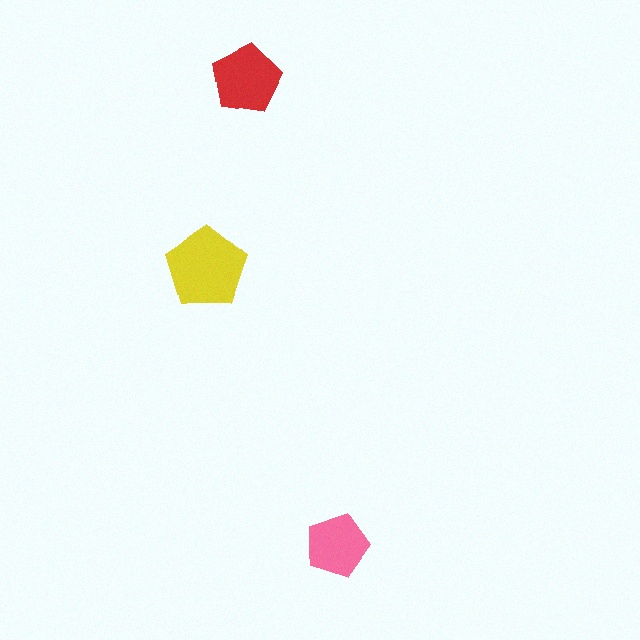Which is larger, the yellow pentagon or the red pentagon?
The yellow one.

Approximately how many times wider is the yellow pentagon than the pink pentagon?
About 1.5 times wider.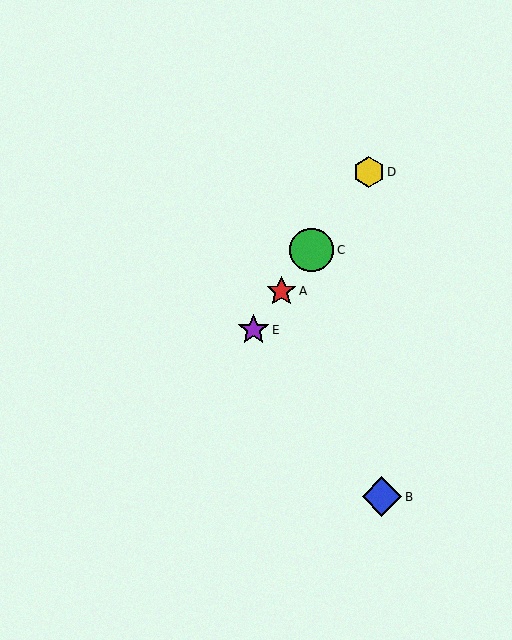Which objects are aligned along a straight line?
Objects A, C, D, E are aligned along a straight line.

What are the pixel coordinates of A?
Object A is at (281, 291).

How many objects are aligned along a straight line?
4 objects (A, C, D, E) are aligned along a straight line.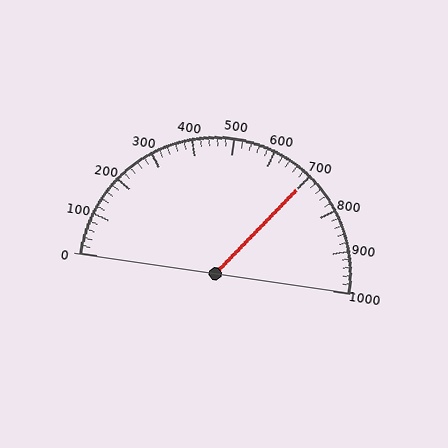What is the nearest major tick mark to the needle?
The nearest major tick mark is 700.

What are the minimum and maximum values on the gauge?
The gauge ranges from 0 to 1000.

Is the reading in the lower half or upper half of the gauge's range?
The reading is in the upper half of the range (0 to 1000).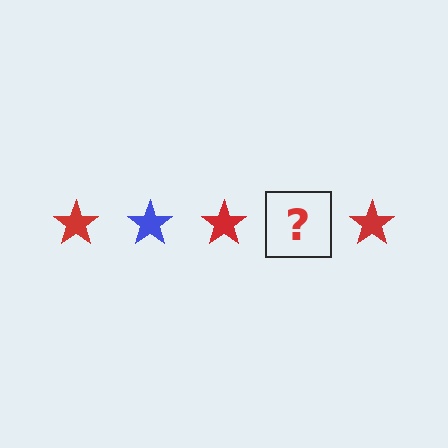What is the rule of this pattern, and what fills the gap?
The rule is that the pattern cycles through red, blue stars. The gap should be filled with a blue star.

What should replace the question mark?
The question mark should be replaced with a blue star.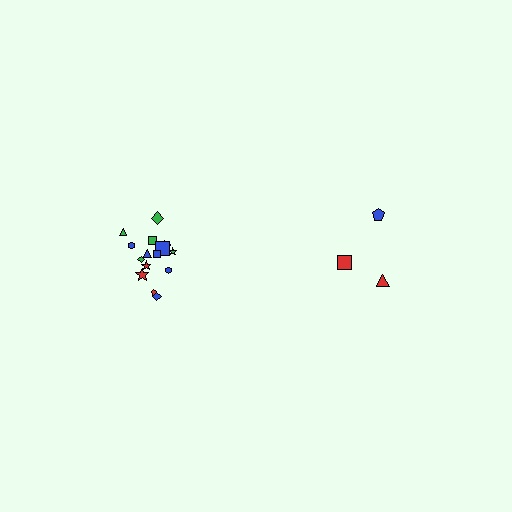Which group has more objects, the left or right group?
The left group.